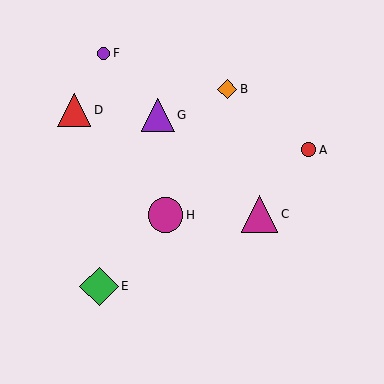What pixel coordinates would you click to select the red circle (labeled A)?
Click at (309, 150) to select the red circle A.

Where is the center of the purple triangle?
The center of the purple triangle is at (158, 115).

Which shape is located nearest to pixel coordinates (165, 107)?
The purple triangle (labeled G) at (158, 115) is nearest to that location.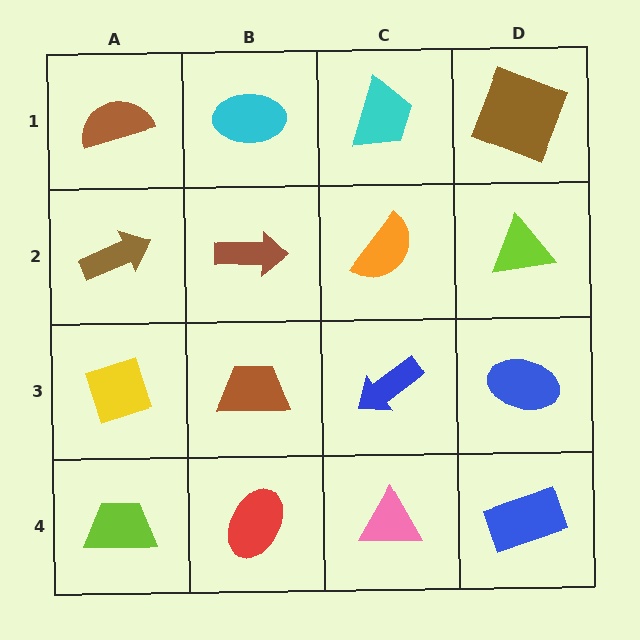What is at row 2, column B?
A brown arrow.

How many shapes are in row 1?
4 shapes.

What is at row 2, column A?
A brown arrow.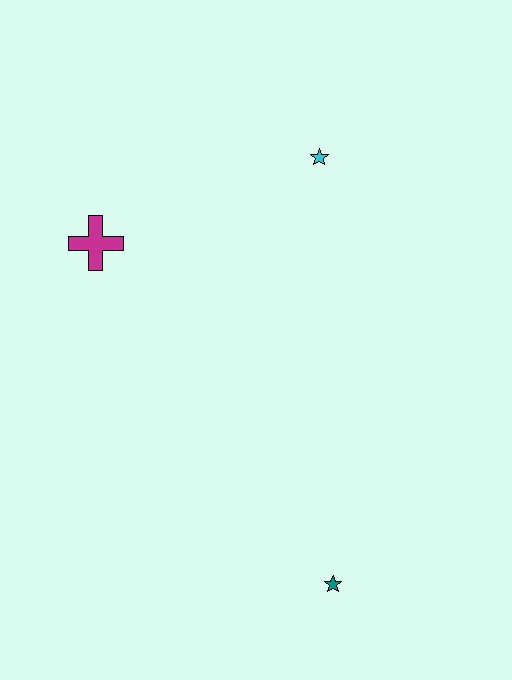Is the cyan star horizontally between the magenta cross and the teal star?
Yes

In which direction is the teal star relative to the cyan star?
The teal star is below the cyan star.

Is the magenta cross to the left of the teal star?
Yes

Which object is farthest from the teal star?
The cyan star is farthest from the teal star.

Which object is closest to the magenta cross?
The cyan star is closest to the magenta cross.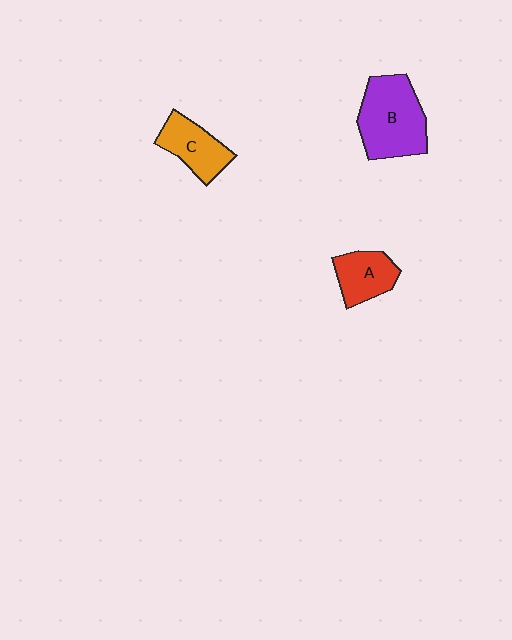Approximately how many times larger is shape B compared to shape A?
Approximately 1.8 times.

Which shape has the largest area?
Shape B (purple).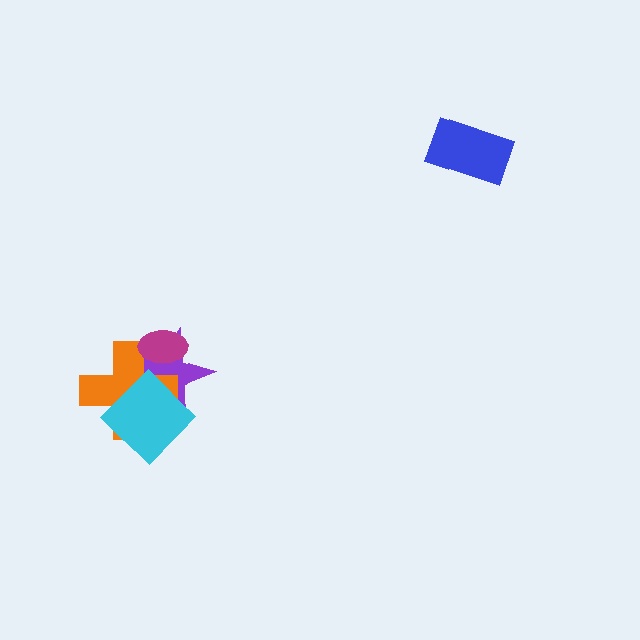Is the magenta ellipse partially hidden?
No, no other shape covers it.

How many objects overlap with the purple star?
3 objects overlap with the purple star.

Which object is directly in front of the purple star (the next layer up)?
The orange cross is directly in front of the purple star.